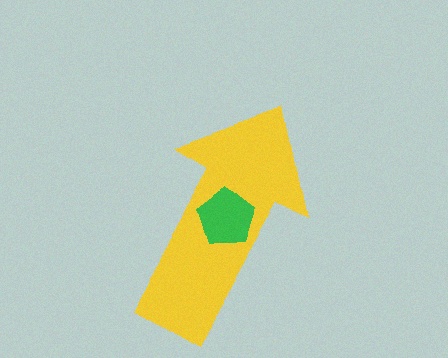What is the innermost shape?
The green pentagon.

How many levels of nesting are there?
2.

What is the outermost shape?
The yellow arrow.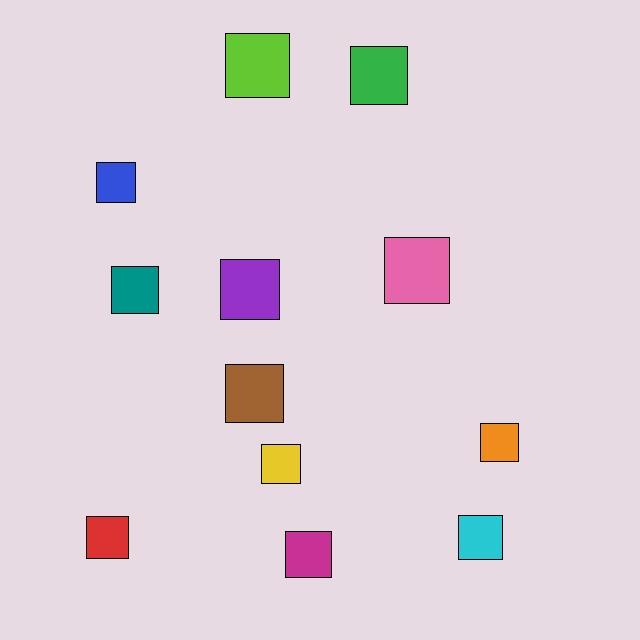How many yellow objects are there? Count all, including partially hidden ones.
There is 1 yellow object.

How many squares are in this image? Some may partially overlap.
There are 12 squares.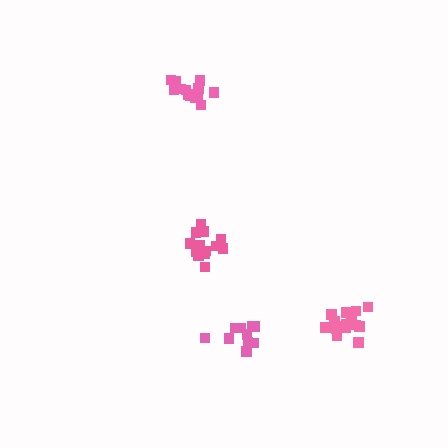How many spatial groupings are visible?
There are 4 spatial groupings.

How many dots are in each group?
Group 1: 15 dots, Group 2: 13 dots, Group 3: 10 dots, Group 4: 16 dots (54 total).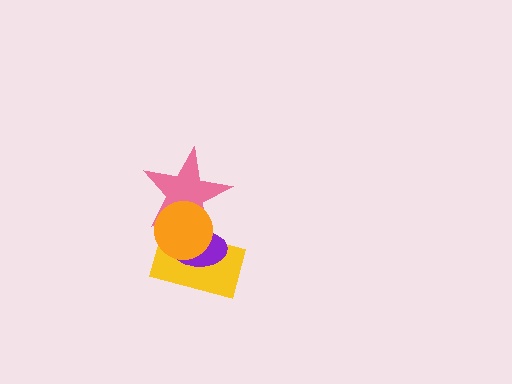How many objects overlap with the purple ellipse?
3 objects overlap with the purple ellipse.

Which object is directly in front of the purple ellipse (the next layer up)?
The pink star is directly in front of the purple ellipse.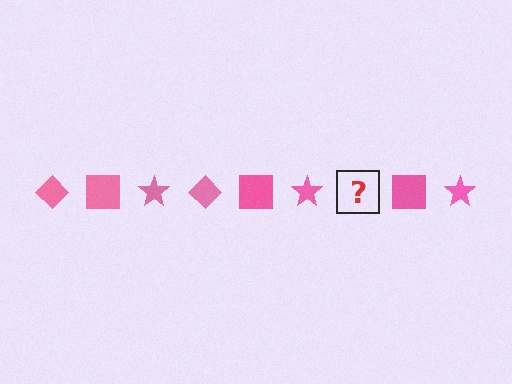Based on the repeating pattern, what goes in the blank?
The blank should be a pink diamond.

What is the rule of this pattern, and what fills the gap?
The rule is that the pattern cycles through diamond, square, star shapes in pink. The gap should be filled with a pink diamond.